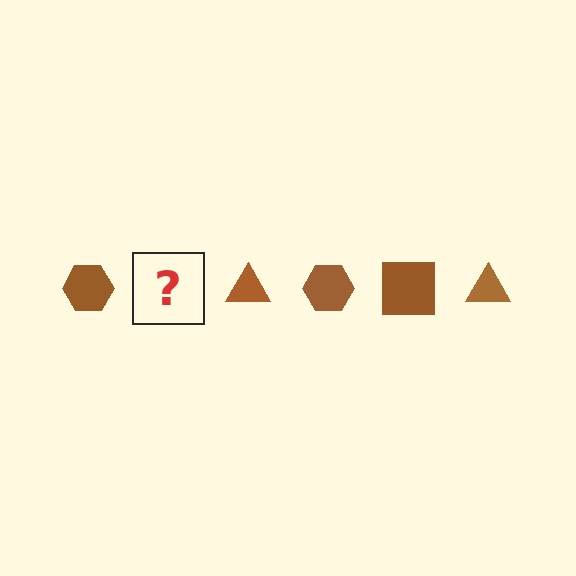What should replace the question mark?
The question mark should be replaced with a brown square.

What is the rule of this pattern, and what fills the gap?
The rule is that the pattern cycles through hexagon, square, triangle shapes in brown. The gap should be filled with a brown square.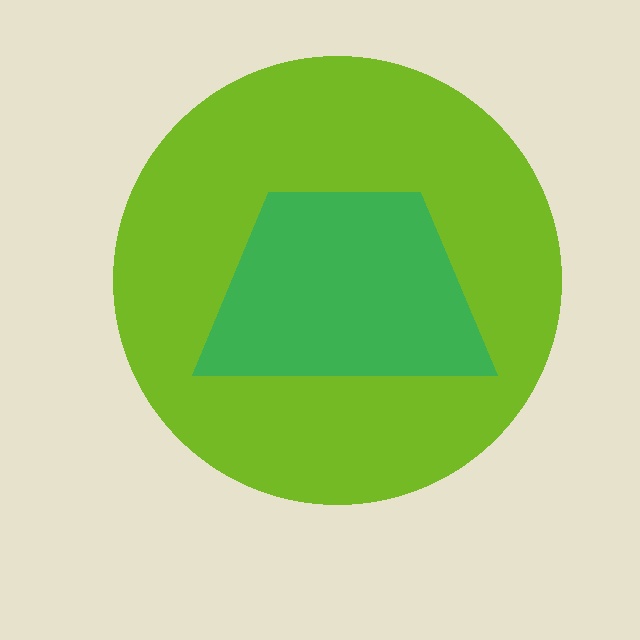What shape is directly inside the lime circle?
The green trapezoid.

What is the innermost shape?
The green trapezoid.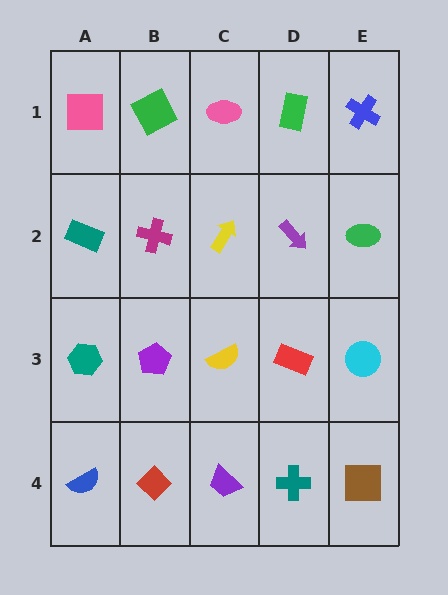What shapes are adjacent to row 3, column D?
A purple arrow (row 2, column D), a teal cross (row 4, column D), a yellow semicircle (row 3, column C), a cyan circle (row 3, column E).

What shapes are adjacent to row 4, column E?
A cyan circle (row 3, column E), a teal cross (row 4, column D).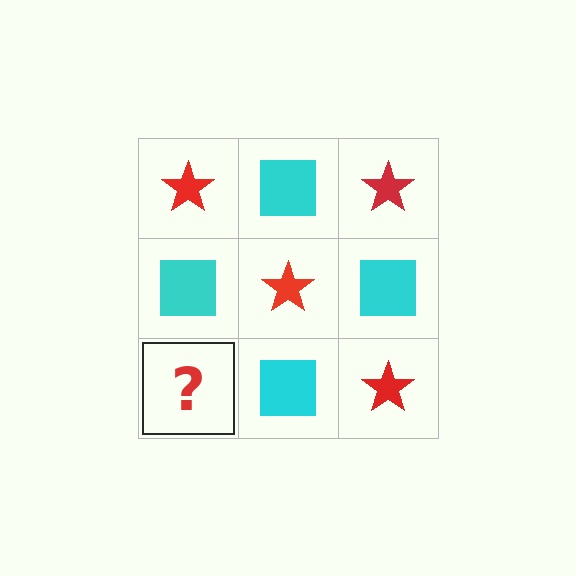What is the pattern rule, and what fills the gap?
The rule is that it alternates red star and cyan square in a checkerboard pattern. The gap should be filled with a red star.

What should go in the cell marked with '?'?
The missing cell should contain a red star.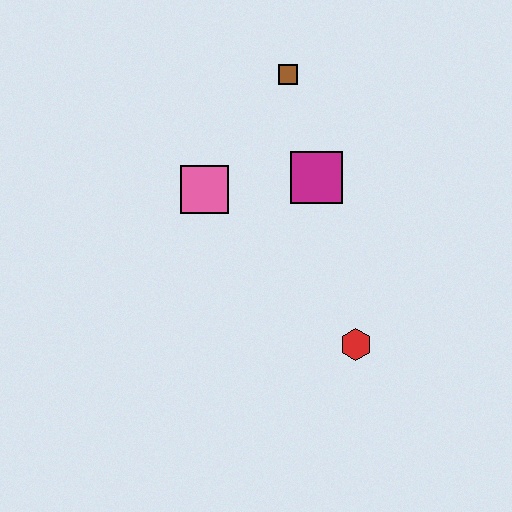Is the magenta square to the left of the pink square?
No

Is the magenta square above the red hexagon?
Yes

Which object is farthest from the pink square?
The red hexagon is farthest from the pink square.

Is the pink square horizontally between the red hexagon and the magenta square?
No